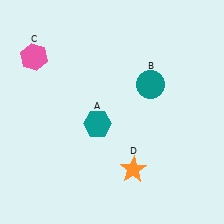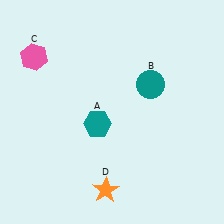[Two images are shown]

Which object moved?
The orange star (D) moved left.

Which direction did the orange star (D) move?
The orange star (D) moved left.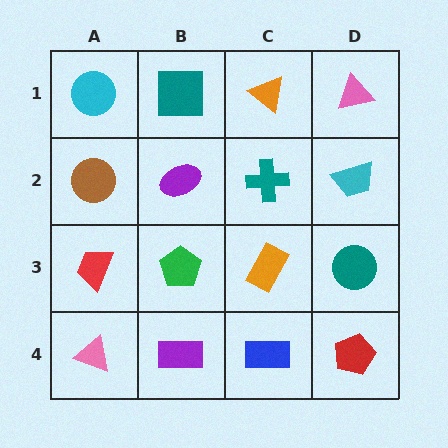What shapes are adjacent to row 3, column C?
A teal cross (row 2, column C), a blue rectangle (row 4, column C), a green pentagon (row 3, column B), a teal circle (row 3, column D).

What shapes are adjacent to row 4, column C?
An orange rectangle (row 3, column C), a purple rectangle (row 4, column B), a red pentagon (row 4, column D).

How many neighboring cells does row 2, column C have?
4.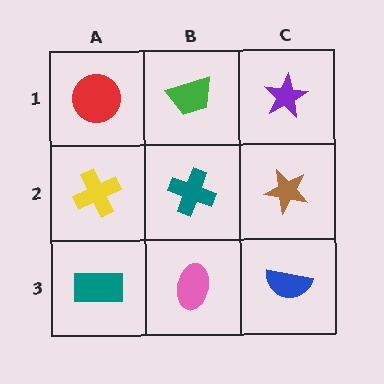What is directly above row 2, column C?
A purple star.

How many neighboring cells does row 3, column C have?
2.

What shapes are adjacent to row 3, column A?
A yellow cross (row 2, column A), a pink ellipse (row 3, column B).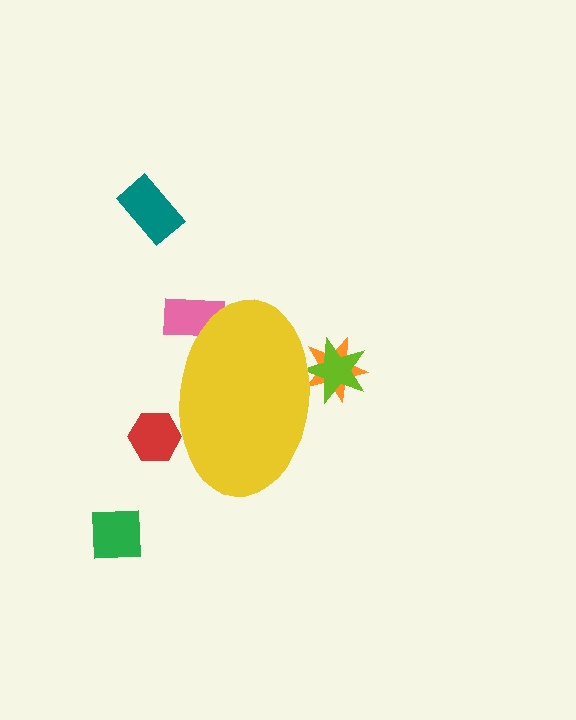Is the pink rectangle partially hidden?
Yes, the pink rectangle is partially hidden behind the yellow ellipse.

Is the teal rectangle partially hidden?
No, the teal rectangle is fully visible.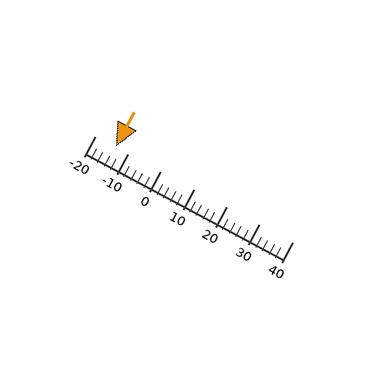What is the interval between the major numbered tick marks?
The major tick marks are spaced 10 units apart.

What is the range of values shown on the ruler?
The ruler shows values from -20 to 40.